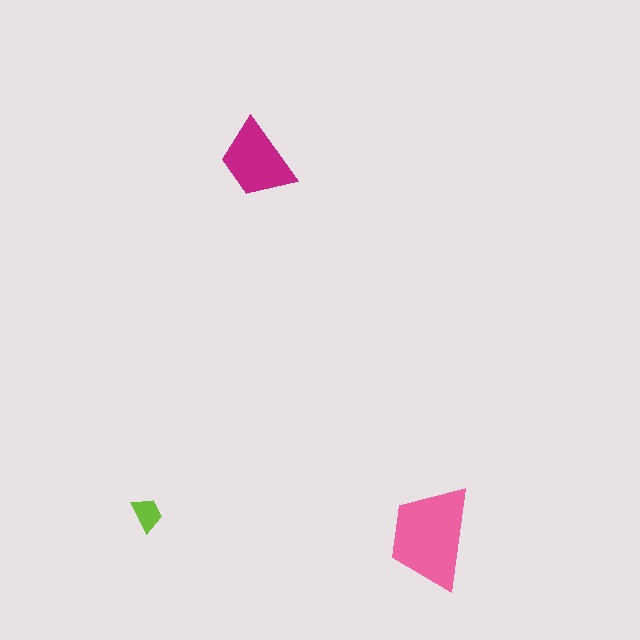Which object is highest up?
The magenta trapezoid is topmost.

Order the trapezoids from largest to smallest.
the pink one, the magenta one, the lime one.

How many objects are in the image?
There are 3 objects in the image.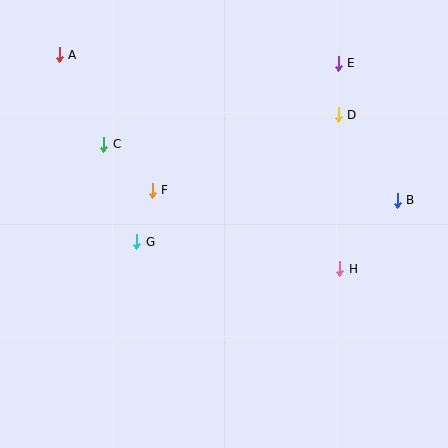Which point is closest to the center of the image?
Point F at (152, 190) is closest to the center.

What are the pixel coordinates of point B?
Point B is at (397, 200).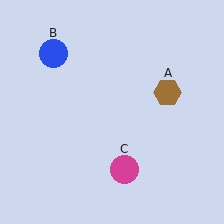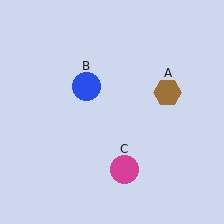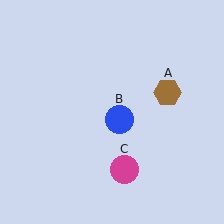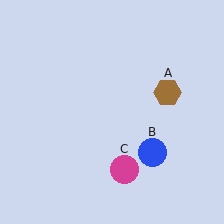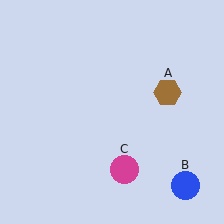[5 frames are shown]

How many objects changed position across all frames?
1 object changed position: blue circle (object B).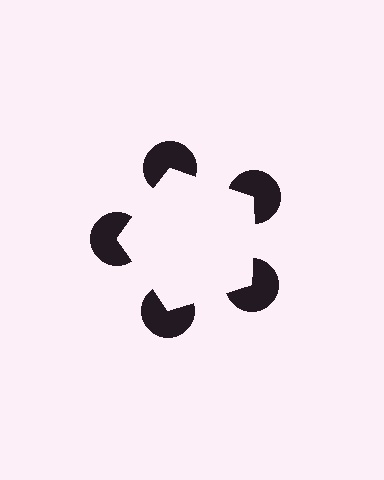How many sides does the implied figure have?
5 sides.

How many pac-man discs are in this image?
There are 5 — one at each vertex of the illusory pentagon.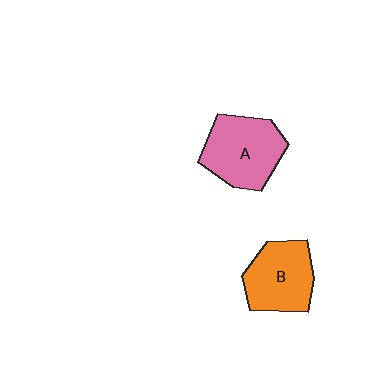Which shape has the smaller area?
Shape B (orange).